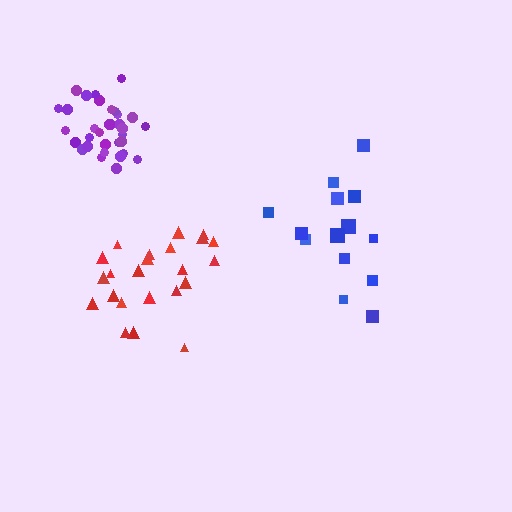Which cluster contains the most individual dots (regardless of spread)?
Purple (34).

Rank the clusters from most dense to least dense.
purple, red, blue.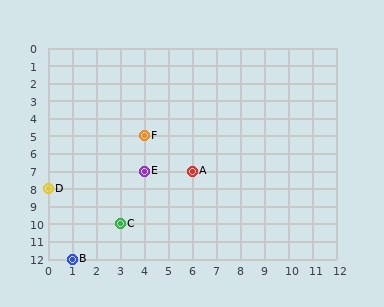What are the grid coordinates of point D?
Point D is at grid coordinates (0, 8).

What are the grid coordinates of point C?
Point C is at grid coordinates (3, 10).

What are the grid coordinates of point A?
Point A is at grid coordinates (6, 7).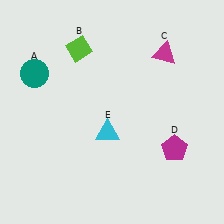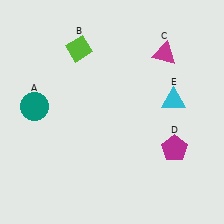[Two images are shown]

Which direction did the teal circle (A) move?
The teal circle (A) moved down.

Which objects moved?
The objects that moved are: the teal circle (A), the cyan triangle (E).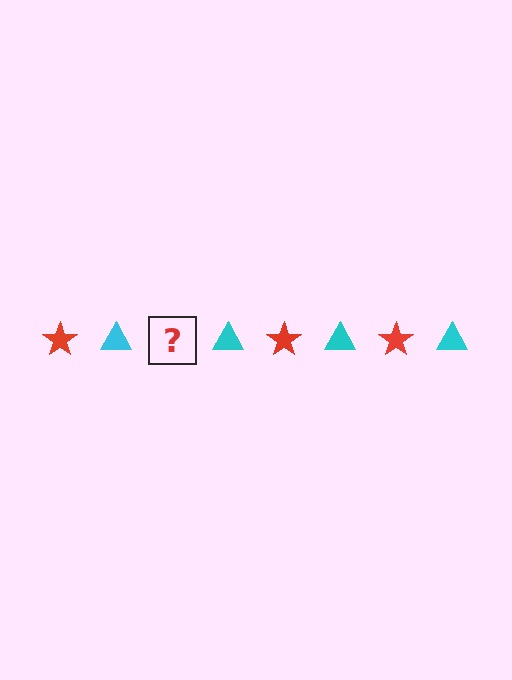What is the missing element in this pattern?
The missing element is a red star.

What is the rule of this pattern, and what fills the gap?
The rule is that the pattern alternates between red star and cyan triangle. The gap should be filled with a red star.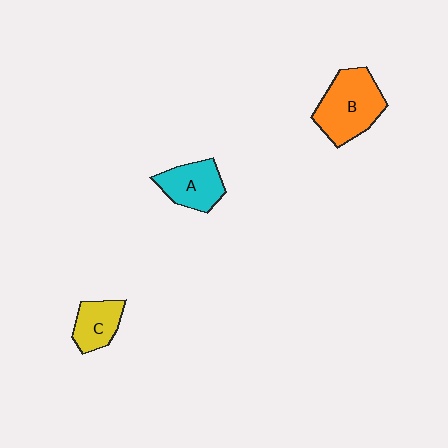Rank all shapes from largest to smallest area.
From largest to smallest: B (orange), A (cyan), C (yellow).